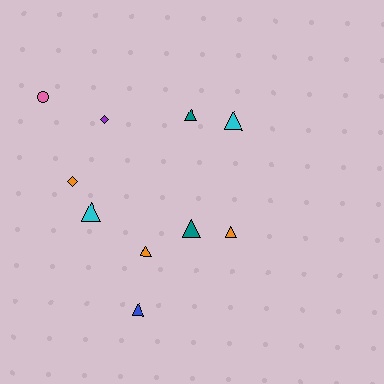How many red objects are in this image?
There are no red objects.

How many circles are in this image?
There is 1 circle.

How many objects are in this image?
There are 10 objects.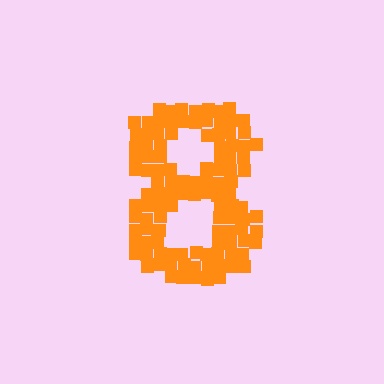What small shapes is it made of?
It is made of small squares.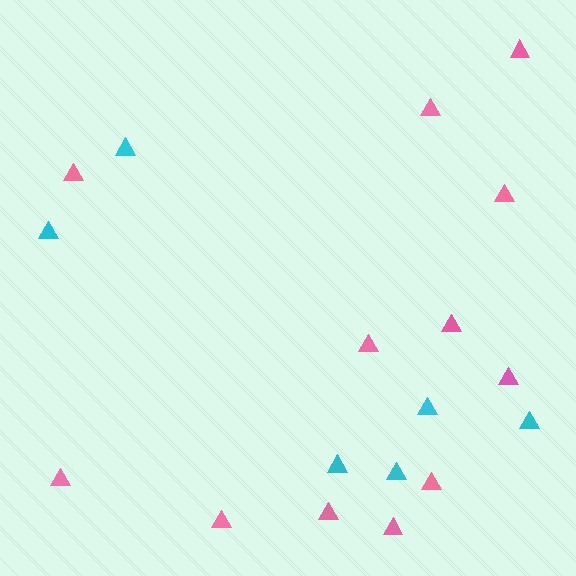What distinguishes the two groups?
There are 2 groups: one group of cyan triangles (6) and one group of pink triangles (12).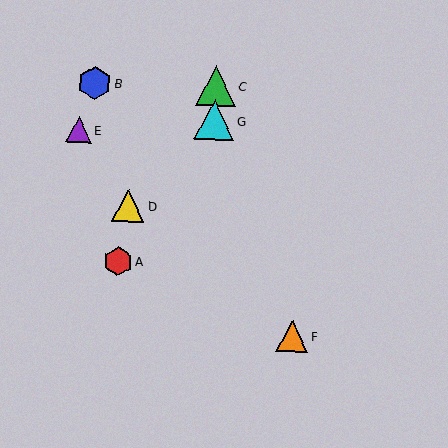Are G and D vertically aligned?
No, G is at x≈214 and D is at x≈128.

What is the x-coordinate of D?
Object D is at x≈128.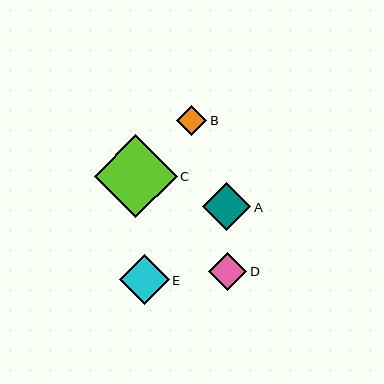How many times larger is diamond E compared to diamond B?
Diamond E is approximately 1.6 times the size of diamond B.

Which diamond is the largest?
Diamond C is the largest with a size of approximately 83 pixels.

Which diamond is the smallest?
Diamond B is the smallest with a size of approximately 31 pixels.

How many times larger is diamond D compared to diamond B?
Diamond D is approximately 1.2 times the size of diamond B.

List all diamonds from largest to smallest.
From largest to smallest: C, E, A, D, B.